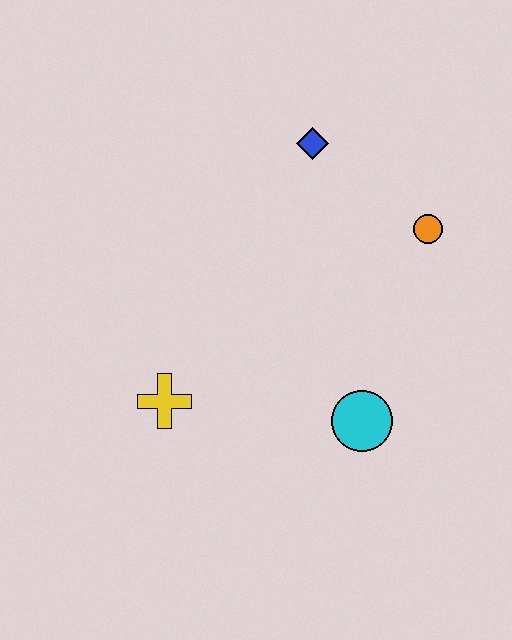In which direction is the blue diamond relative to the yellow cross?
The blue diamond is above the yellow cross.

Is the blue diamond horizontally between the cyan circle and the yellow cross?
Yes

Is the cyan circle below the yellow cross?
Yes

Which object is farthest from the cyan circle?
The blue diamond is farthest from the cyan circle.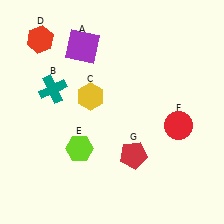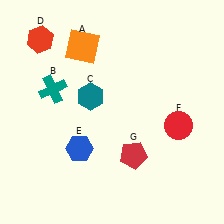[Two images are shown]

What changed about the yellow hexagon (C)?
In Image 1, C is yellow. In Image 2, it changed to teal.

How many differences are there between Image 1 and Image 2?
There are 3 differences between the two images.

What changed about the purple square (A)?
In Image 1, A is purple. In Image 2, it changed to orange.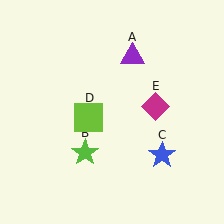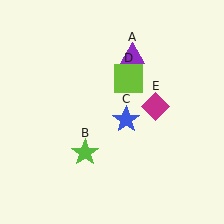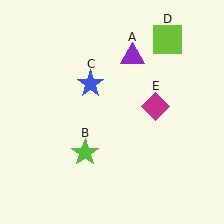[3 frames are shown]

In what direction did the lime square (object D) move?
The lime square (object D) moved up and to the right.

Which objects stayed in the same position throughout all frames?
Purple triangle (object A) and lime star (object B) and magenta diamond (object E) remained stationary.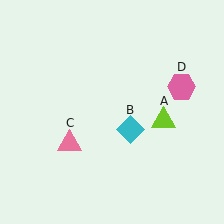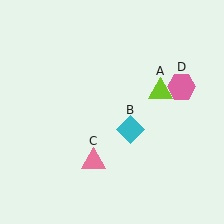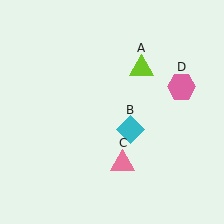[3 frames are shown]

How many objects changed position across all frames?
2 objects changed position: lime triangle (object A), pink triangle (object C).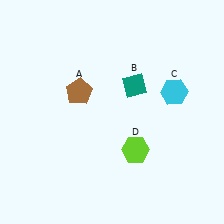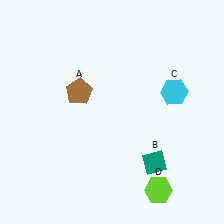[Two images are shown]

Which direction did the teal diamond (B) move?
The teal diamond (B) moved down.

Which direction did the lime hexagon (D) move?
The lime hexagon (D) moved down.